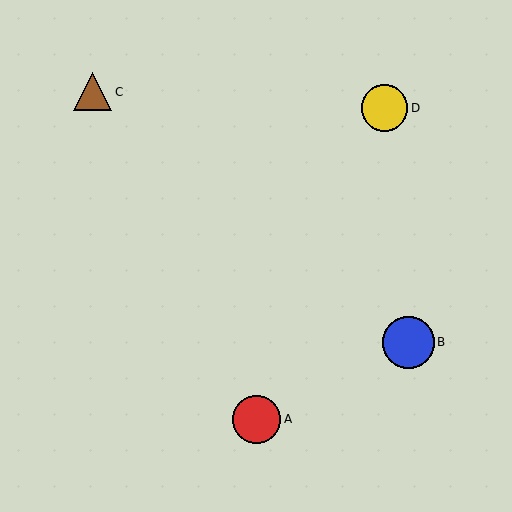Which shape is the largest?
The blue circle (labeled B) is the largest.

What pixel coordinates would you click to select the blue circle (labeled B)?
Click at (409, 343) to select the blue circle B.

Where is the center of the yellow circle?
The center of the yellow circle is at (385, 108).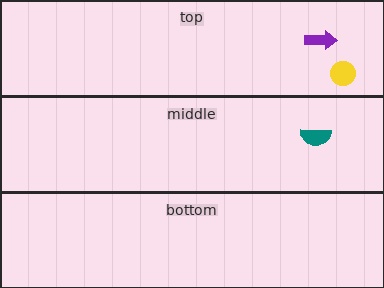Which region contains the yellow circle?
The top region.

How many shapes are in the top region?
2.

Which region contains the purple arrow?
The top region.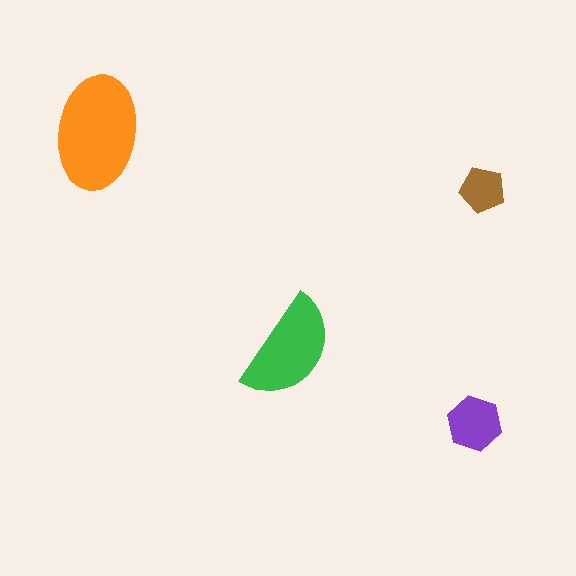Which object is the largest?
The orange ellipse.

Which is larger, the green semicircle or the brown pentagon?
The green semicircle.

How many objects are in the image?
There are 4 objects in the image.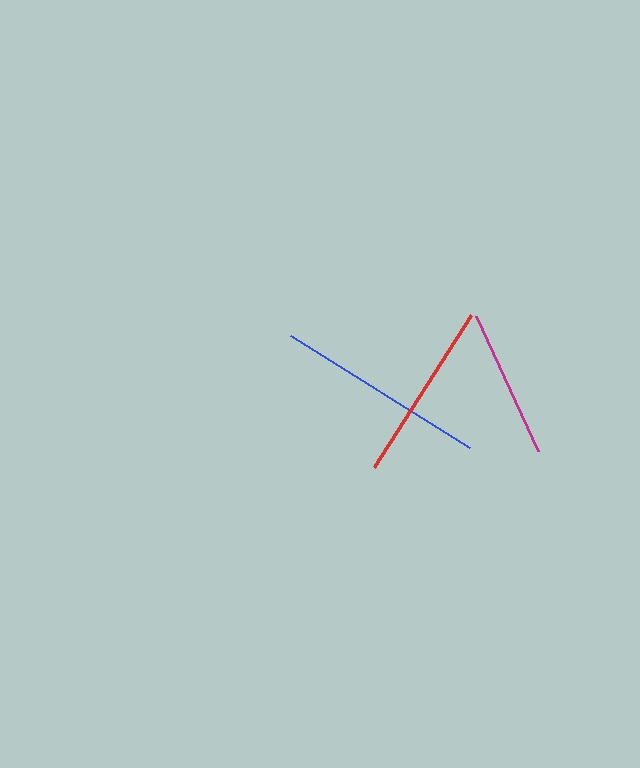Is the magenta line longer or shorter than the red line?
The red line is longer than the magenta line.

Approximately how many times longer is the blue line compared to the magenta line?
The blue line is approximately 1.4 times the length of the magenta line.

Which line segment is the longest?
The blue line is the longest at approximately 211 pixels.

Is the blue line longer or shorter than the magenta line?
The blue line is longer than the magenta line.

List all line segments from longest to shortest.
From longest to shortest: blue, red, magenta.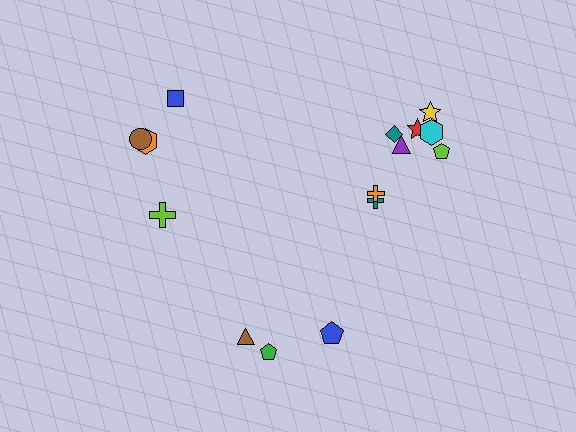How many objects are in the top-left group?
There are 4 objects.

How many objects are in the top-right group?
There are 8 objects.